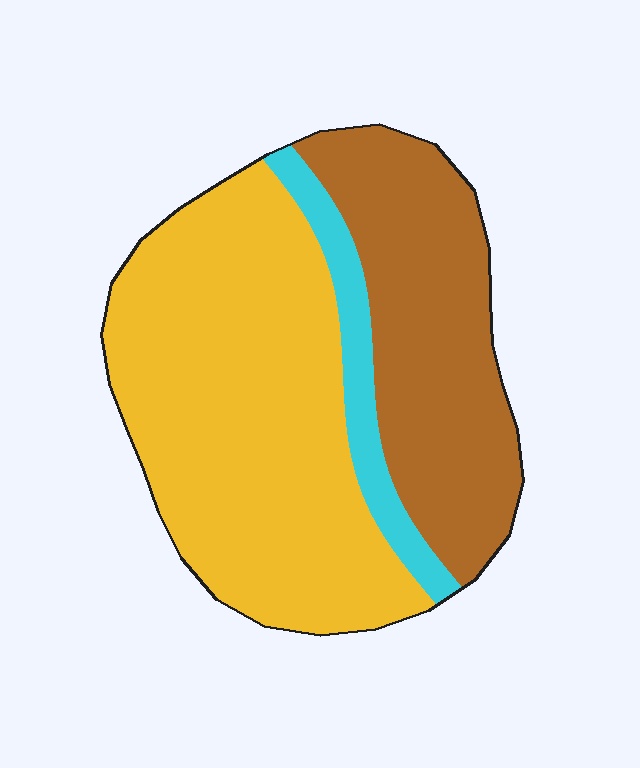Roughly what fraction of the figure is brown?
Brown covers about 35% of the figure.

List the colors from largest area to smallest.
From largest to smallest: yellow, brown, cyan.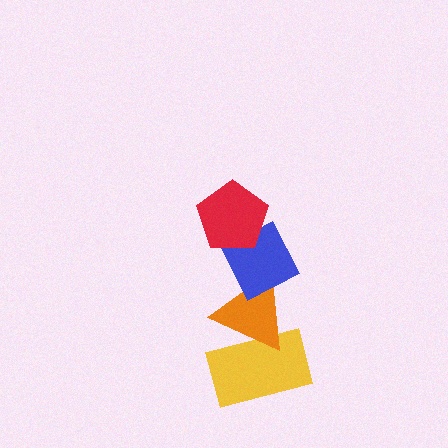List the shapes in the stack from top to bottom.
From top to bottom: the red pentagon, the blue diamond, the orange triangle, the yellow rectangle.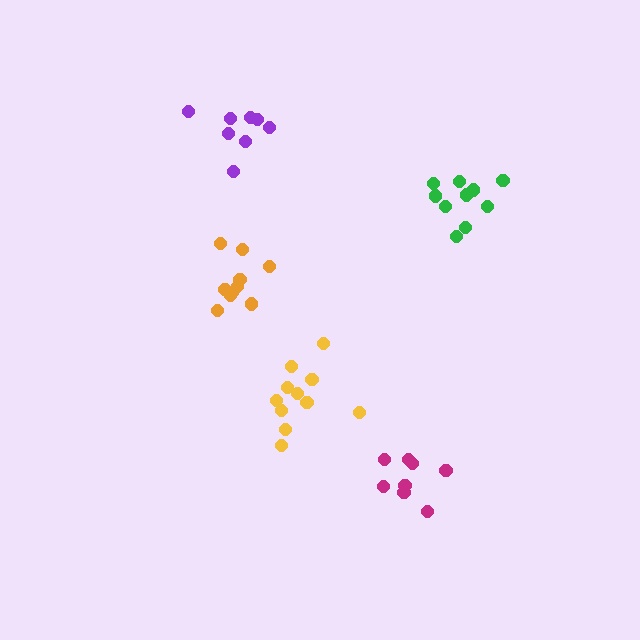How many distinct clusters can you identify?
There are 5 distinct clusters.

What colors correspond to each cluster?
The clusters are colored: green, orange, yellow, purple, magenta.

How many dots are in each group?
Group 1: 10 dots, Group 2: 10 dots, Group 3: 11 dots, Group 4: 8 dots, Group 5: 8 dots (47 total).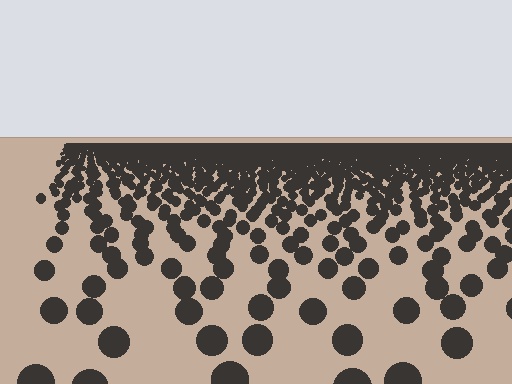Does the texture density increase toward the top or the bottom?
Density increases toward the top.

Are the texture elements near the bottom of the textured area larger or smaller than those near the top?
Larger. Near the bottom, elements are closer to the viewer and appear at a bigger on-screen size.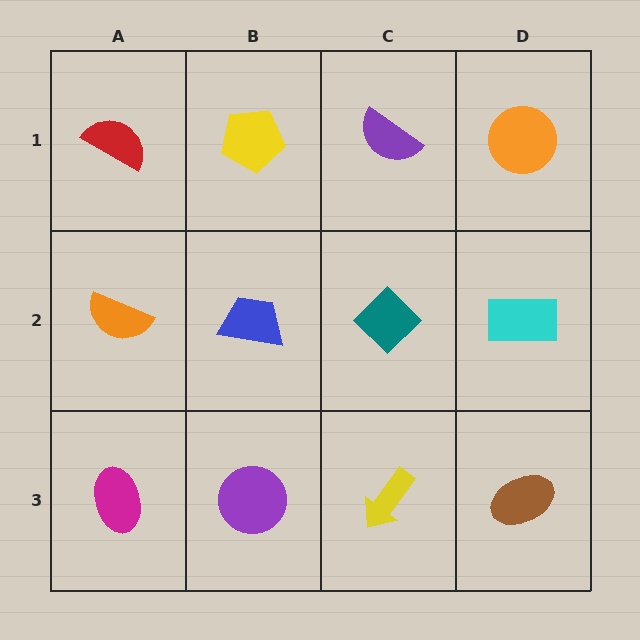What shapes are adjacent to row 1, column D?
A cyan rectangle (row 2, column D), a purple semicircle (row 1, column C).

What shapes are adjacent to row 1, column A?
An orange semicircle (row 2, column A), a yellow pentagon (row 1, column B).